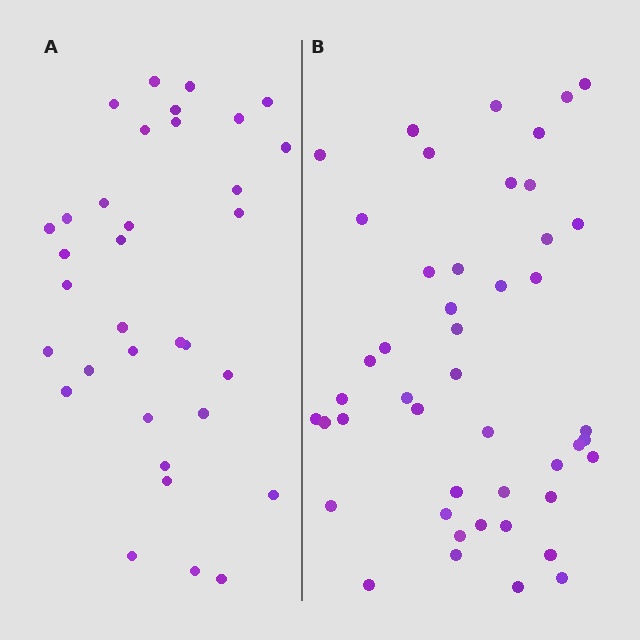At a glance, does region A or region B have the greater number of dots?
Region B (the right region) has more dots.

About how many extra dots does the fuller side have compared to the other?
Region B has roughly 12 or so more dots than region A.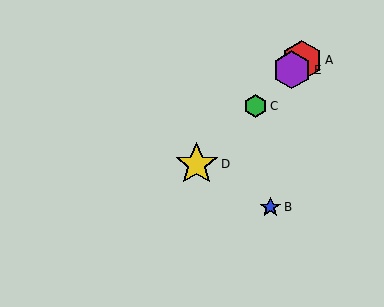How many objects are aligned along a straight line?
4 objects (A, C, D, E) are aligned along a straight line.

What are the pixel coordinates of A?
Object A is at (302, 60).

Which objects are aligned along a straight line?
Objects A, C, D, E are aligned along a straight line.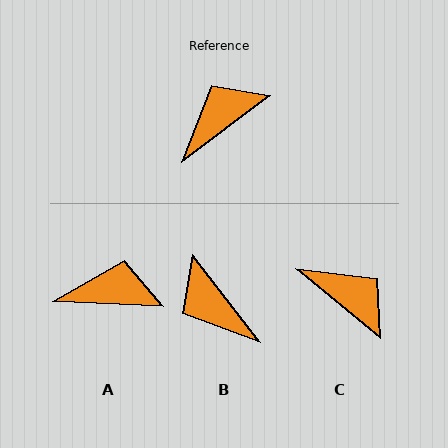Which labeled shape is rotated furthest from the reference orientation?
B, about 91 degrees away.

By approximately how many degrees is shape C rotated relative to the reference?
Approximately 76 degrees clockwise.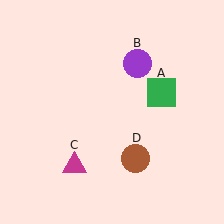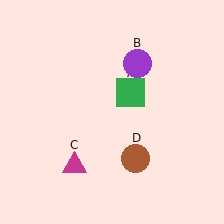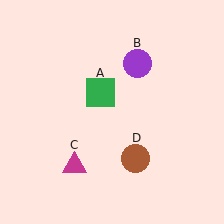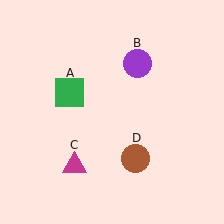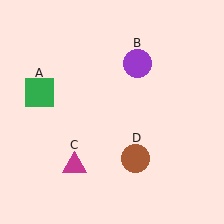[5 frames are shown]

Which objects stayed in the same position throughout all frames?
Purple circle (object B) and magenta triangle (object C) and brown circle (object D) remained stationary.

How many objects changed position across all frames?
1 object changed position: green square (object A).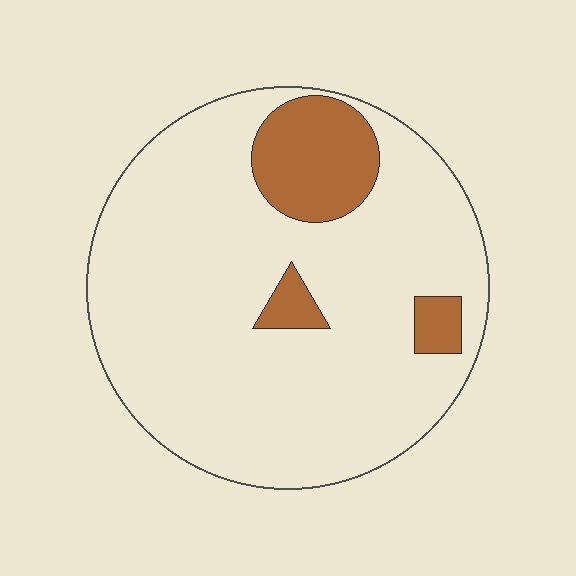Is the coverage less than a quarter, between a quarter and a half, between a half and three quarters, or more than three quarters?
Less than a quarter.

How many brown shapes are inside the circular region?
3.